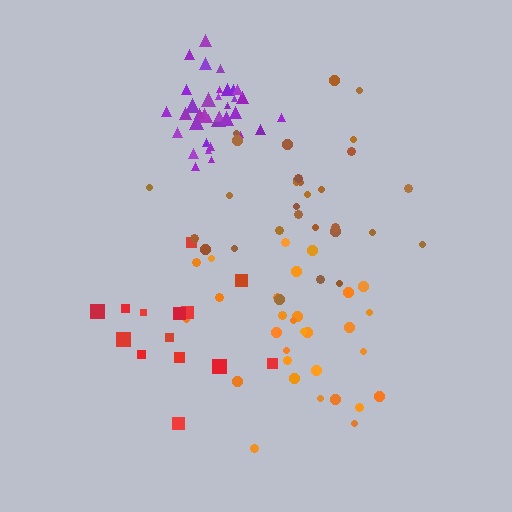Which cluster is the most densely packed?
Purple.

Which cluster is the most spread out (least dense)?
Red.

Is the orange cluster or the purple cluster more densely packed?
Purple.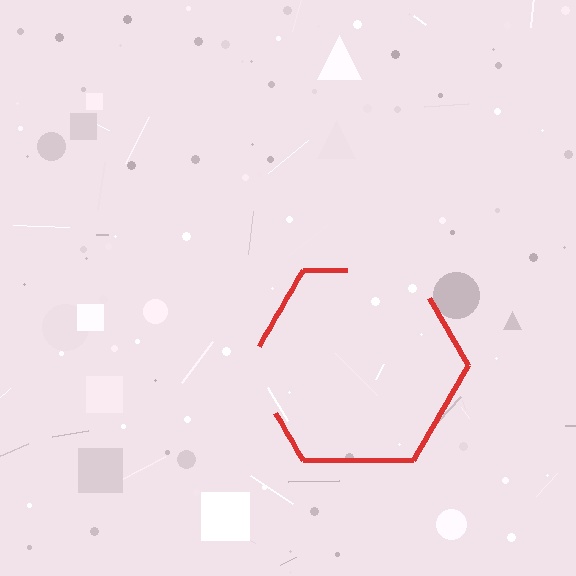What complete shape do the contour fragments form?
The contour fragments form a hexagon.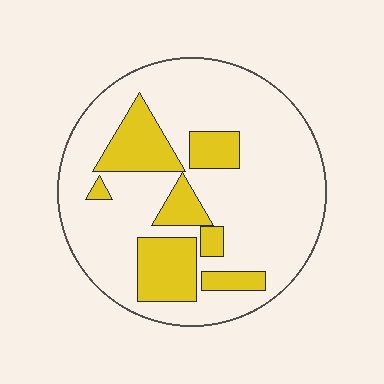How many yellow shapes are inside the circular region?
7.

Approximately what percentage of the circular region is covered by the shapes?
Approximately 25%.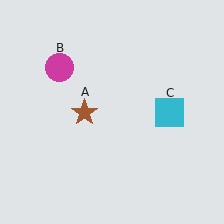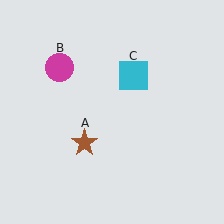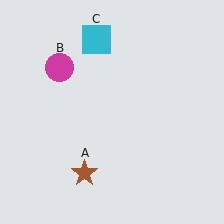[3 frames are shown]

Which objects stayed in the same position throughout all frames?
Magenta circle (object B) remained stationary.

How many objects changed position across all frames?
2 objects changed position: brown star (object A), cyan square (object C).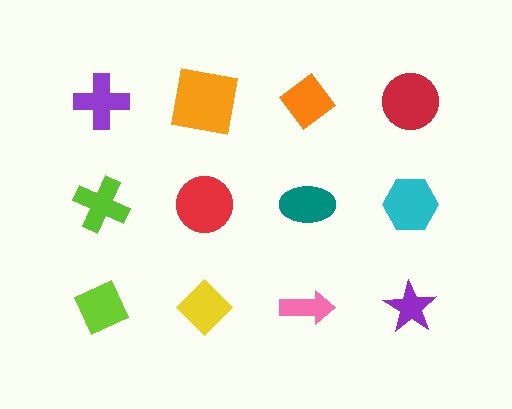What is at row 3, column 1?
A lime diamond.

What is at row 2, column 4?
A cyan hexagon.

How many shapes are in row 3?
4 shapes.